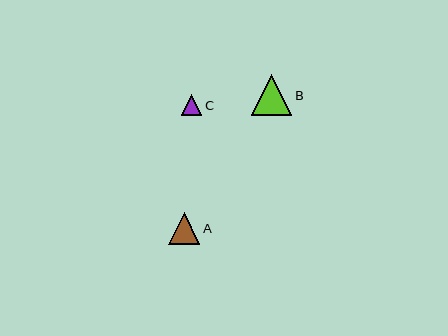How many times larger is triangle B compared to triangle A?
Triangle B is approximately 1.3 times the size of triangle A.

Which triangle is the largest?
Triangle B is the largest with a size of approximately 41 pixels.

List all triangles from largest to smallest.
From largest to smallest: B, A, C.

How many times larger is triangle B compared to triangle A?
Triangle B is approximately 1.3 times the size of triangle A.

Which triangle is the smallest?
Triangle C is the smallest with a size of approximately 21 pixels.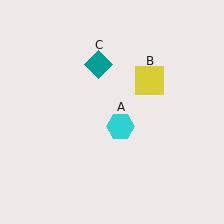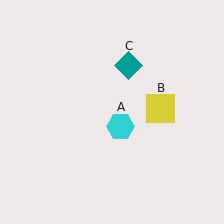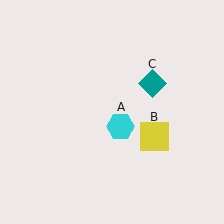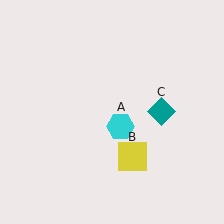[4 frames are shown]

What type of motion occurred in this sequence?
The yellow square (object B), teal diamond (object C) rotated clockwise around the center of the scene.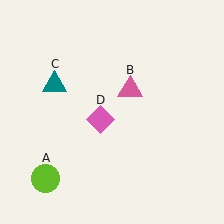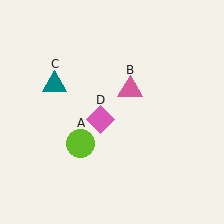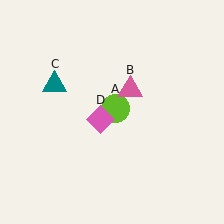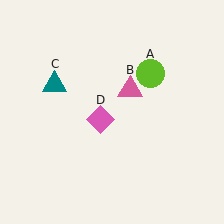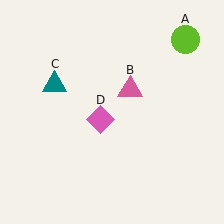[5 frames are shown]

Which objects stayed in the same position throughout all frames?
Pink triangle (object B) and teal triangle (object C) and pink diamond (object D) remained stationary.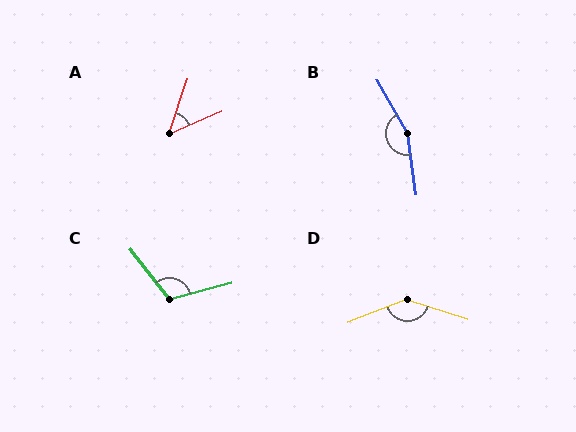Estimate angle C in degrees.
Approximately 114 degrees.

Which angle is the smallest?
A, at approximately 48 degrees.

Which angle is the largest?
B, at approximately 158 degrees.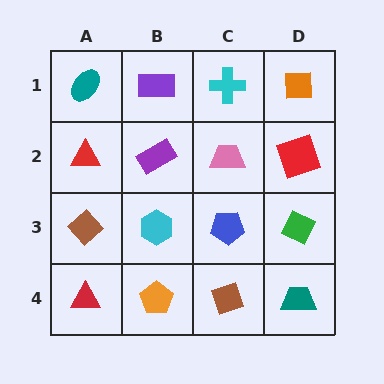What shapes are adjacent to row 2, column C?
A cyan cross (row 1, column C), a blue pentagon (row 3, column C), a purple rectangle (row 2, column B), a red square (row 2, column D).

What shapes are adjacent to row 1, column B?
A purple rectangle (row 2, column B), a teal ellipse (row 1, column A), a cyan cross (row 1, column C).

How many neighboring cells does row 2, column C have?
4.